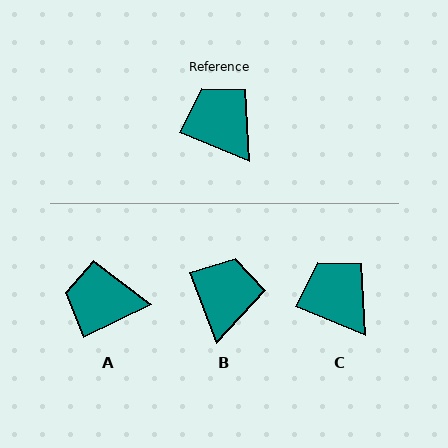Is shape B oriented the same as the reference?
No, it is off by about 46 degrees.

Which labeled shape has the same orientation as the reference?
C.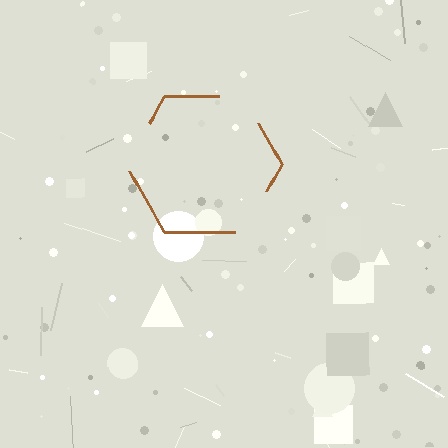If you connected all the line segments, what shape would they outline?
They would outline a hexagon.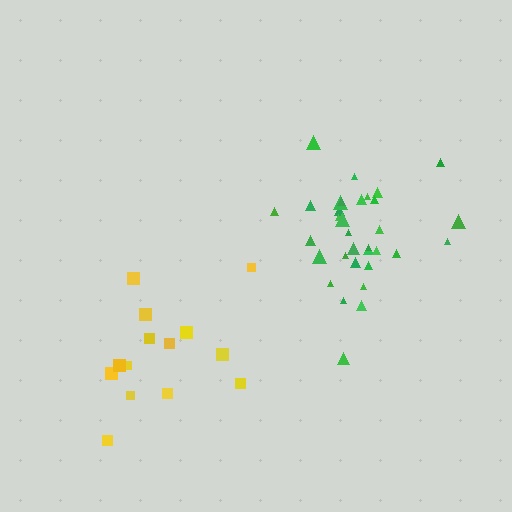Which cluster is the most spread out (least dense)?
Yellow.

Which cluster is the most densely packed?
Green.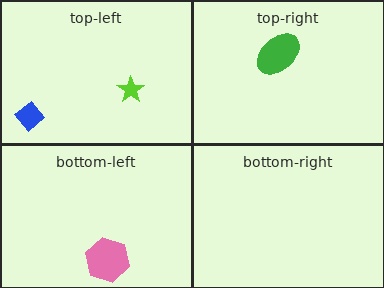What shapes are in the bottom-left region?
The pink hexagon.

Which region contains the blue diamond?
The top-left region.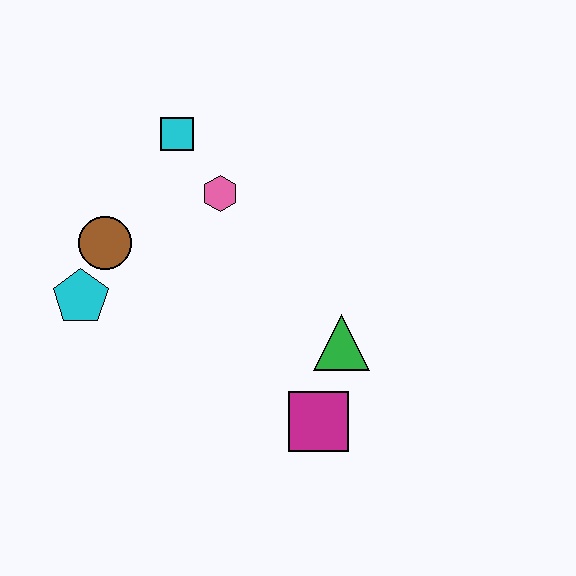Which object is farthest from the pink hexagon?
The magenta square is farthest from the pink hexagon.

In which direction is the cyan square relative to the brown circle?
The cyan square is above the brown circle.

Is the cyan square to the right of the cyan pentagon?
Yes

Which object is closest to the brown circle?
The cyan pentagon is closest to the brown circle.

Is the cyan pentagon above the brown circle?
No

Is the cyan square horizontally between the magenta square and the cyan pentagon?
Yes